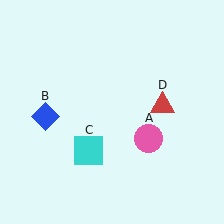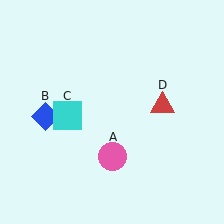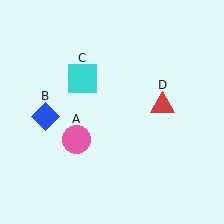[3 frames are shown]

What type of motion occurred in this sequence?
The pink circle (object A), cyan square (object C) rotated clockwise around the center of the scene.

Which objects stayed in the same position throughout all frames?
Blue diamond (object B) and red triangle (object D) remained stationary.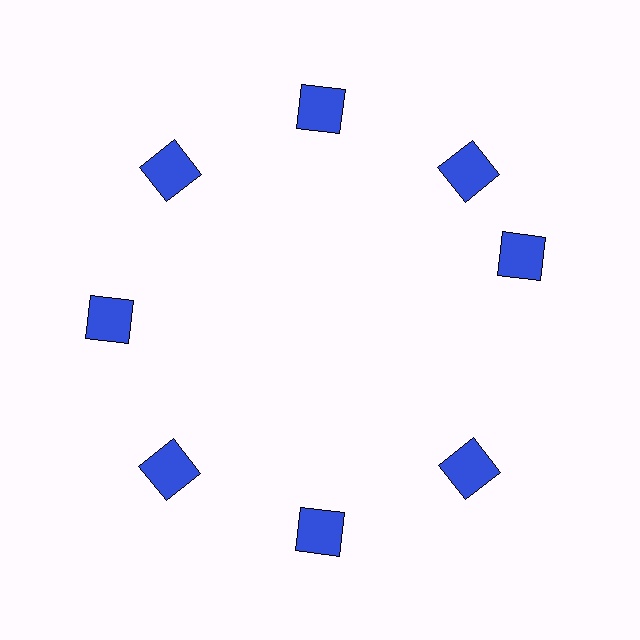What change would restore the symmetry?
The symmetry would be restored by rotating it back into even spacing with its neighbors so that all 8 squares sit at equal angles and equal distance from the center.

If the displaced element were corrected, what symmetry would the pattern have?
It would have 8-fold rotational symmetry — the pattern would map onto itself every 45 degrees.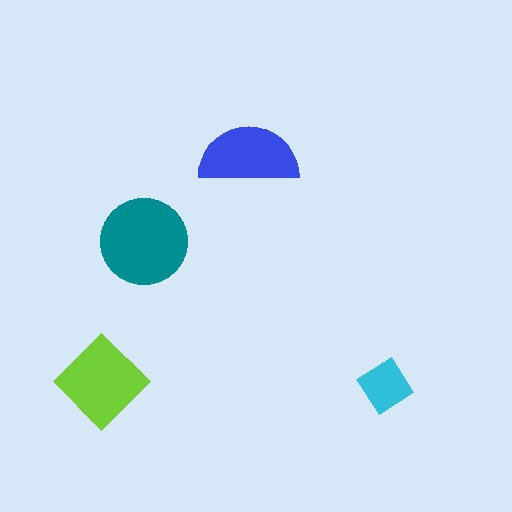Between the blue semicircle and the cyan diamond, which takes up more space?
The blue semicircle.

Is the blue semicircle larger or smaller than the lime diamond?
Smaller.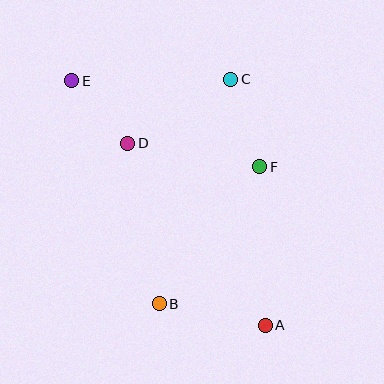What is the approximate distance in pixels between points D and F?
The distance between D and F is approximately 134 pixels.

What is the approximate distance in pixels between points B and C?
The distance between B and C is approximately 236 pixels.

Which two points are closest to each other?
Points D and E are closest to each other.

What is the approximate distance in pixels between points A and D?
The distance between A and D is approximately 228 pixels.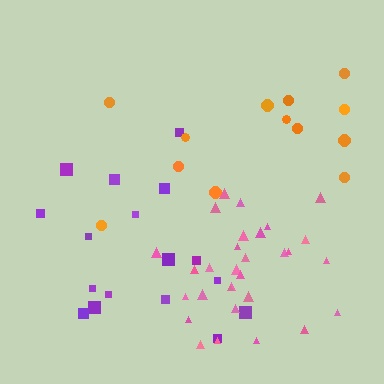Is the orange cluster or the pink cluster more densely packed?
Pink.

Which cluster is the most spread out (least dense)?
Orange.